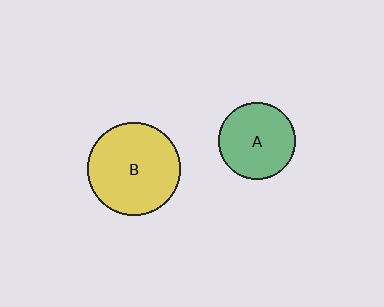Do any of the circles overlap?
No, none of the circles overlap.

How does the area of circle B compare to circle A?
Approximately 1.5 times.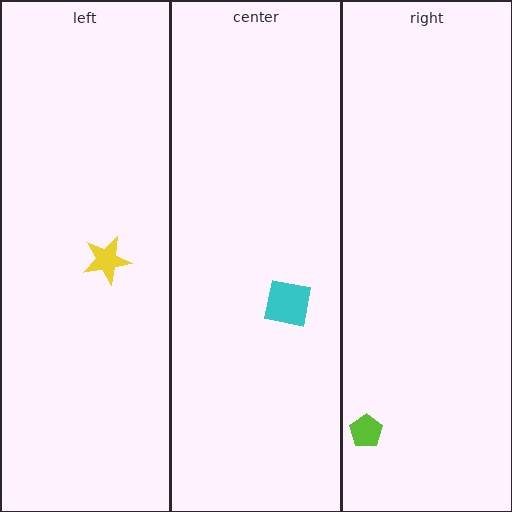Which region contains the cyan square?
The center region.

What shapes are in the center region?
The cyan square.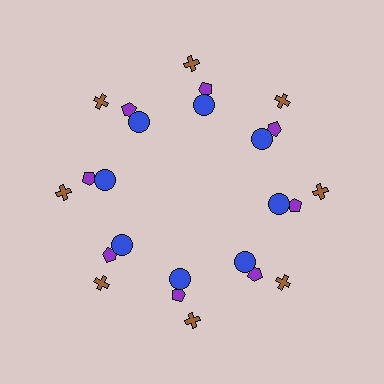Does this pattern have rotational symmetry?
Yes, this pattern has 8-fold rotational symmetry. It looks the same after rotating 45 degrees around the center.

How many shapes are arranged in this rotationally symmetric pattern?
There are 24 shapes, arranged in 8 groups of 3.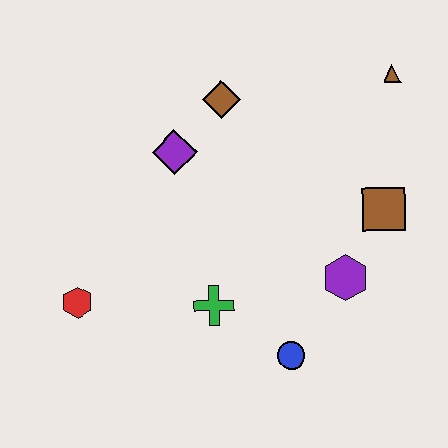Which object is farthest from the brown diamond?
The blue circle is farthest from the brown diamond.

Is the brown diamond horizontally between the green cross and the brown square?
Yes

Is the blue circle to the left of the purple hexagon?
Yes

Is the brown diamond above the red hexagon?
Yes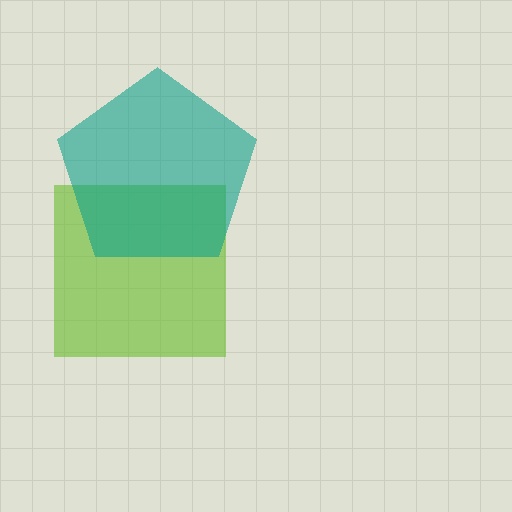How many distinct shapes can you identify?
There are 2 distinct shapes: a lime square, a teal pentagon.